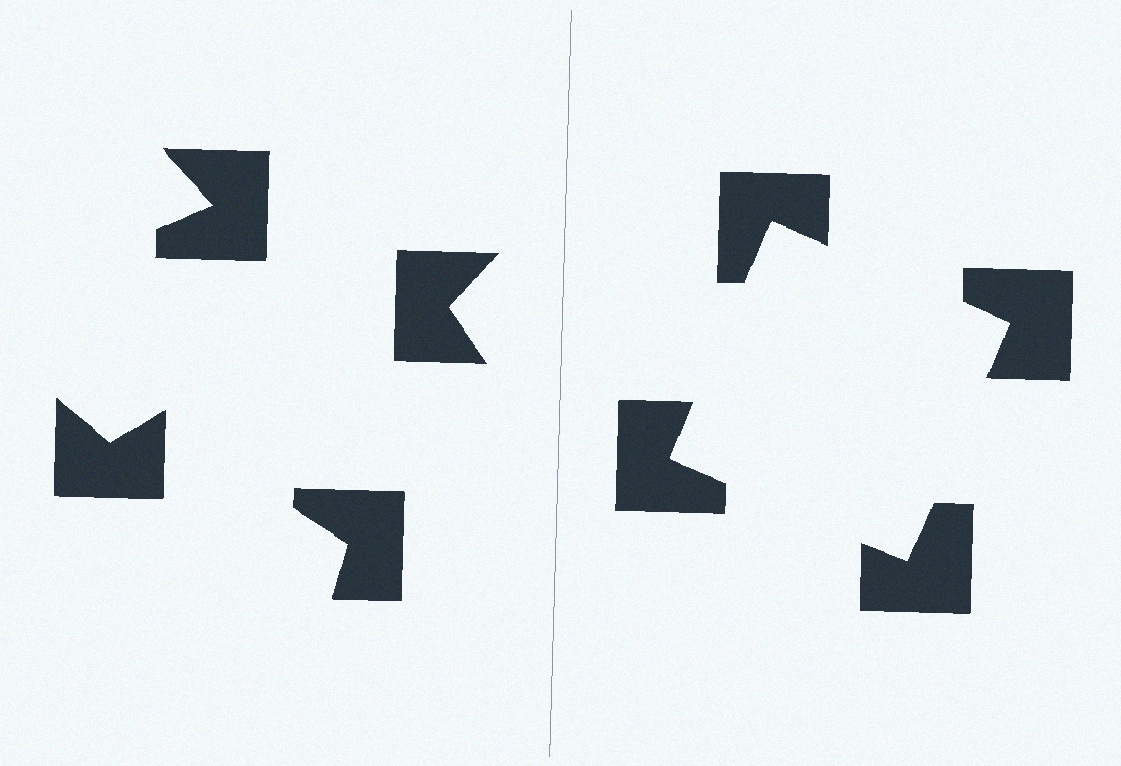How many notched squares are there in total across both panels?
8 — 4 on each side.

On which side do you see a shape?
An illusory square appears on the right side. On the left side the wedge cuts are rotated, so no coherent shape forms.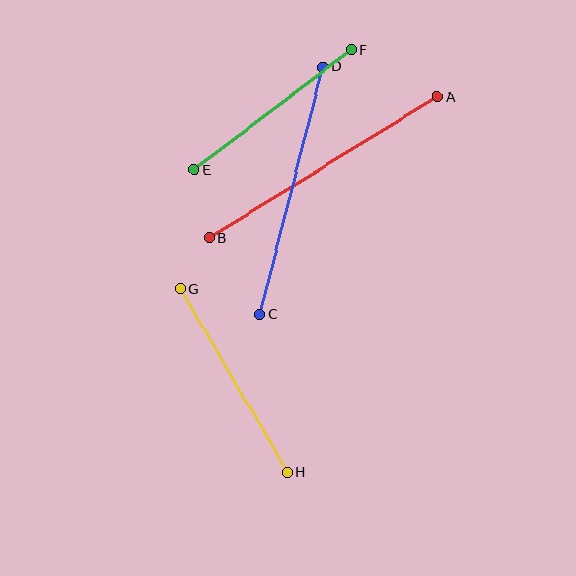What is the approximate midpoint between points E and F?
The midpoint is at approximately (273, 110) pixels.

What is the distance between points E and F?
The distance is approximately 198 pixels.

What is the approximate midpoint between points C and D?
The midpoint is at approximately (291, 191) pixels.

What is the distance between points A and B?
The distance is approximately 268 pixels.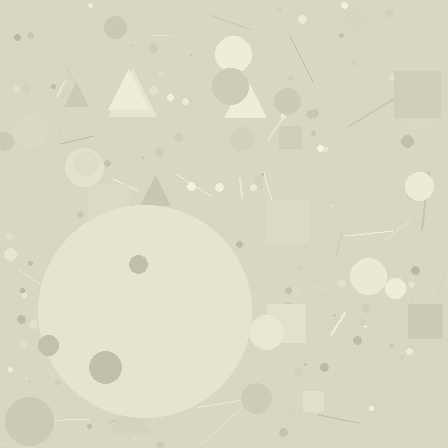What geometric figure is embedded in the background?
A circle is embedded in the background.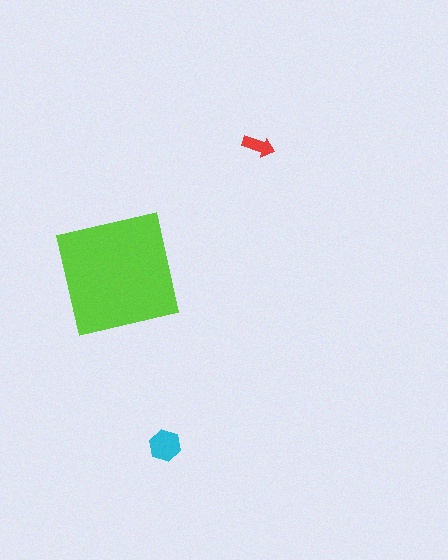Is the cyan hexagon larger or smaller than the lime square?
Smaller.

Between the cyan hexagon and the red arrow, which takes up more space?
The cyan hexagon.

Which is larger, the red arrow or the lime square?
The lime square.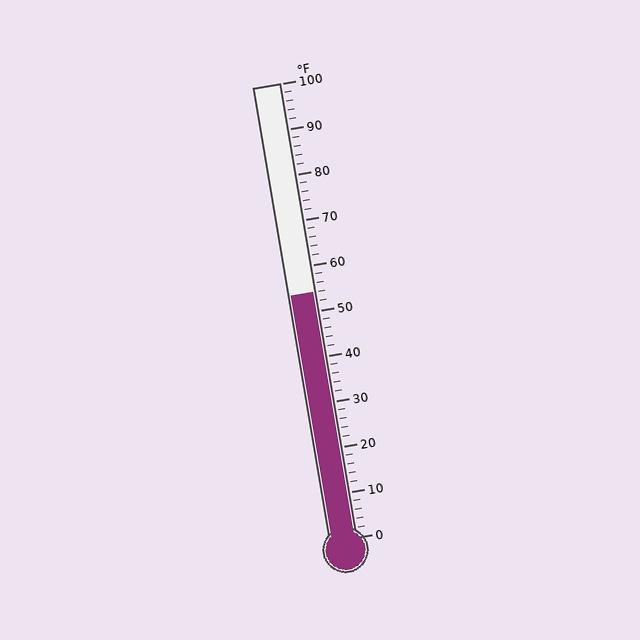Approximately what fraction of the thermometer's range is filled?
The thermometer is filled to approximately 55% of its range.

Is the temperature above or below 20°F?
The temperature is above 20°F.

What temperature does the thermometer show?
The thermometer shows approximately 54°F.